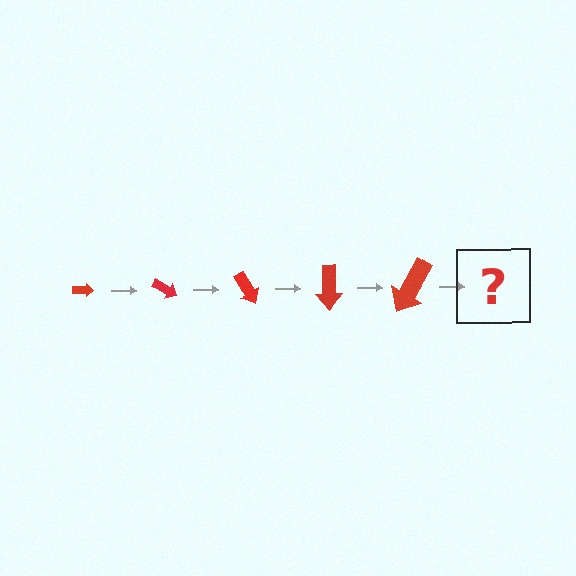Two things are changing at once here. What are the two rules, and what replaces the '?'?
The two rules are that the arrow grows larger each step and it rotates 30 degrees each step. The '?' should be an arrow, larger than the previous one and rotated 150 degrees from the start.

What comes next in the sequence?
The next element should be an arrow, larger than the previous one and rotated 150 degrees from the start.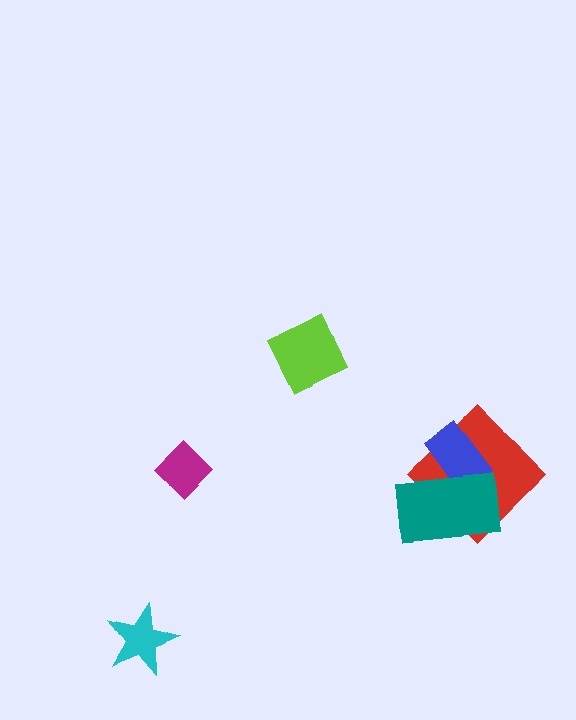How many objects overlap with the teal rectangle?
2 objects overlap with the teal rectangle.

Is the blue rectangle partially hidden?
Yes, it is partially covered by another shape.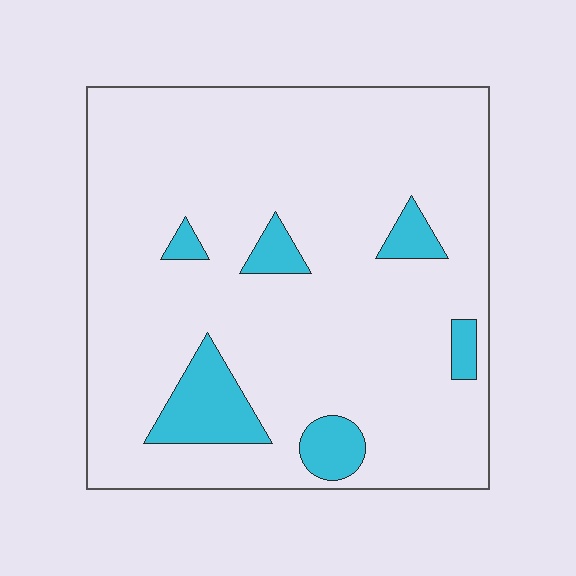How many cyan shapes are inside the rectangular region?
6.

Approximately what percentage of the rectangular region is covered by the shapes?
Approximately 10%.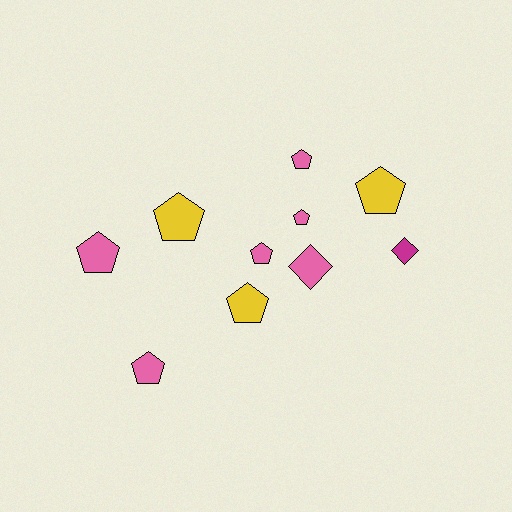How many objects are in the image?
There are 10 objects.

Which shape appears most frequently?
Pentagon, with 8 objects.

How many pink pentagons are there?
There are 5 pink pentagons.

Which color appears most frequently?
Pink, with 6 objects.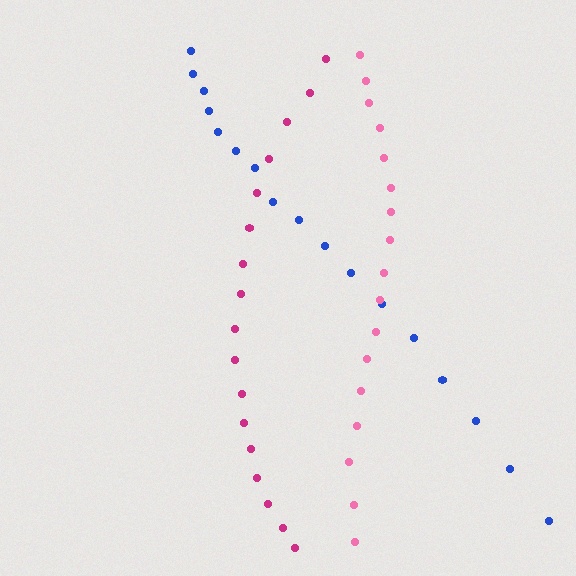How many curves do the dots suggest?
There are 3 distinct paths.